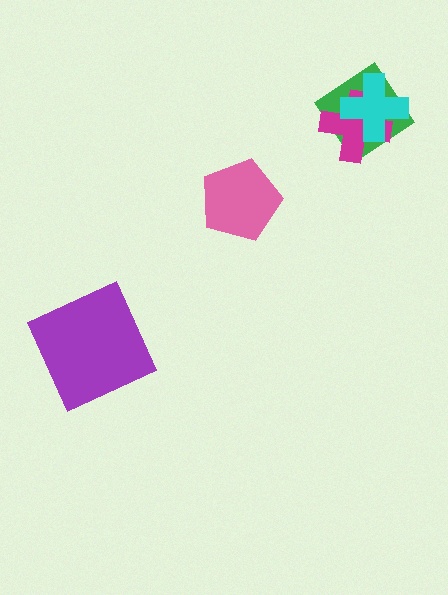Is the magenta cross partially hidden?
Yes, it is partially covered by another shape.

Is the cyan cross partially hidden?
No, no other shape covers it.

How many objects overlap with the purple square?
0 objects overlap with the purple square.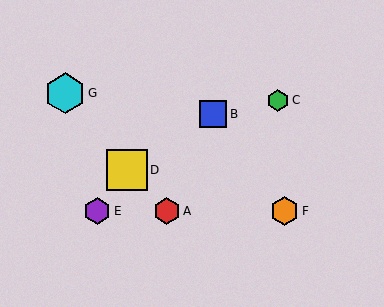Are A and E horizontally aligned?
Yes, both are at y≈211.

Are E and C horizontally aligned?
No, E is at y≈211 and C is at y≈100.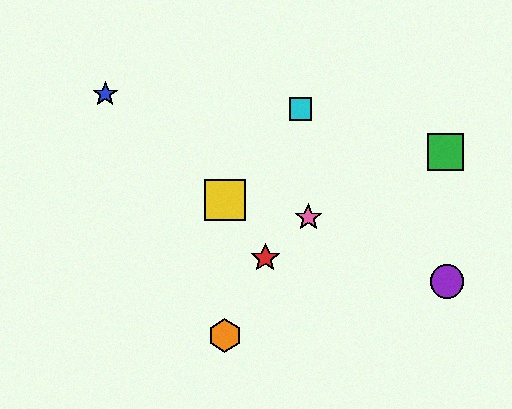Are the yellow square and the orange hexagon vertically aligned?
Yes, both are at x≈225.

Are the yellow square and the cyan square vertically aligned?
No, the yellow square is at x≈225 and the cyan square is at x≈300.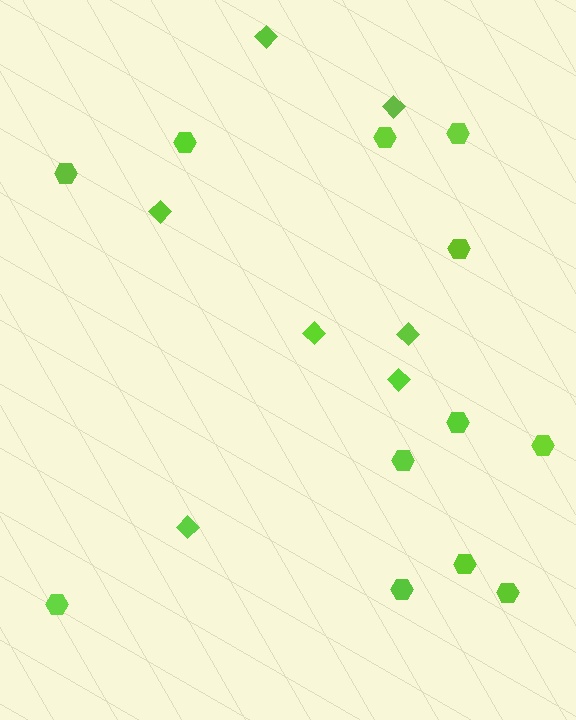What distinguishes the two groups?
There are 2 groups: one group of hexagons (12) and one group of diamonds (7).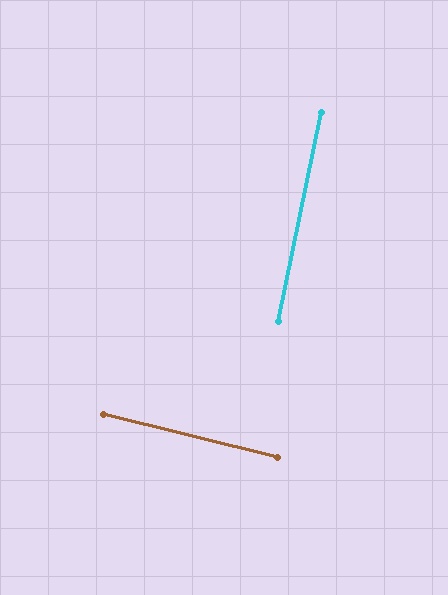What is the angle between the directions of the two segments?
Approximately 88 degrees.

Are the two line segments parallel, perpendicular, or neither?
Perpendicular — they meet at approximately 88°.